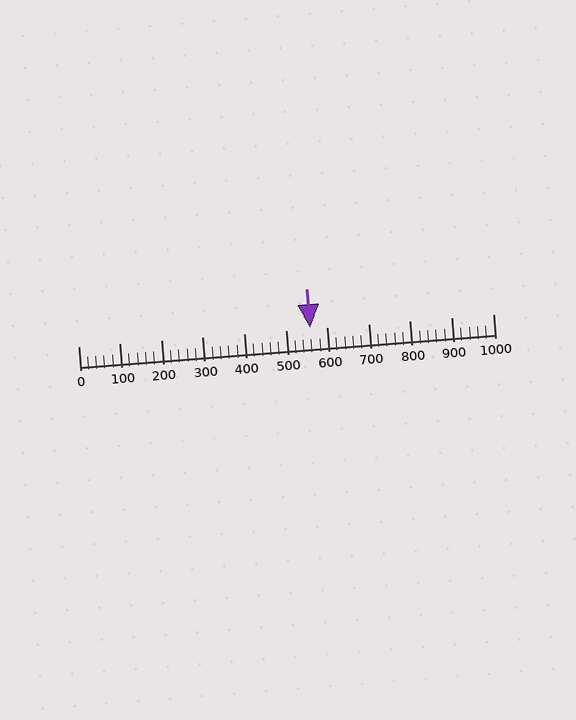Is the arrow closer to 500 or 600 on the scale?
The arrow is closer to 600.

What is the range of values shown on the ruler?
The ruler shows values from 0 to 1000.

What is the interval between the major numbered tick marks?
The major tick marks are spaced 100 units apart.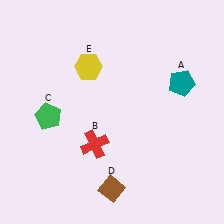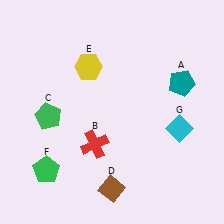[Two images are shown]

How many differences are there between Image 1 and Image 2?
There are 2 differences between the two images.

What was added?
A green pentagon (F), a cyan diamond (G) were added in Image 2.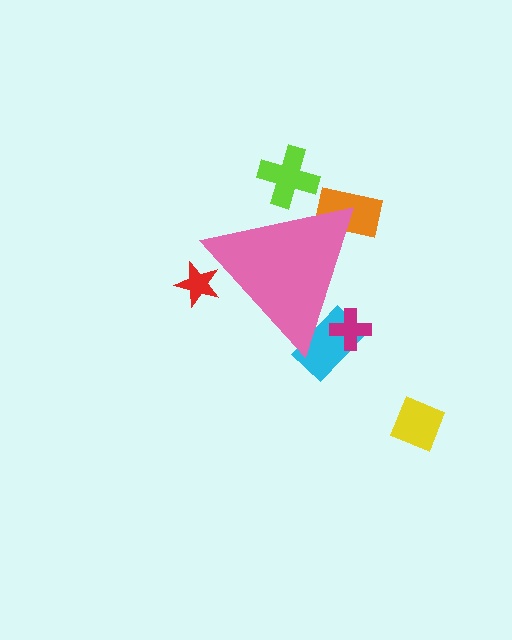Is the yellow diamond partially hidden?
No, the yellow diamond is fully visible.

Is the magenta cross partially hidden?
Yes, the magenta cross is partially hidden behind the pink triangle.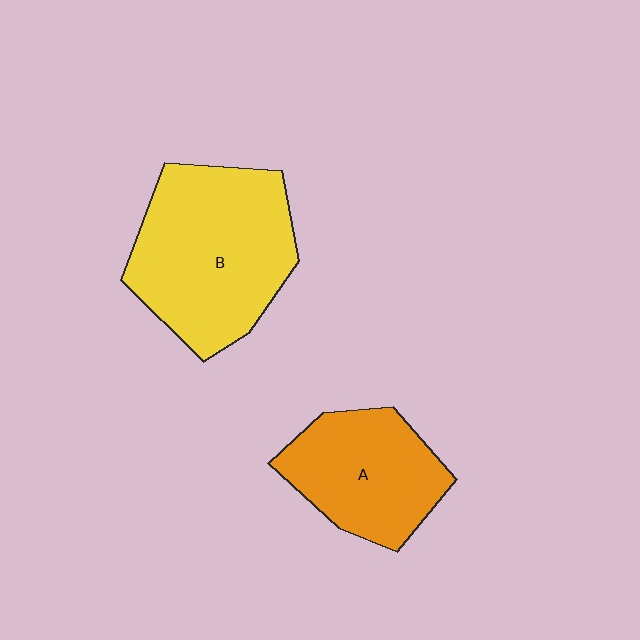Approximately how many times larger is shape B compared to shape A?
Approximately 1.5 times.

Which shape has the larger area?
Shape B (yellow).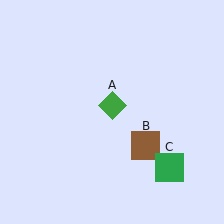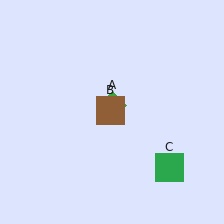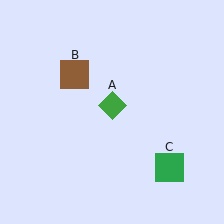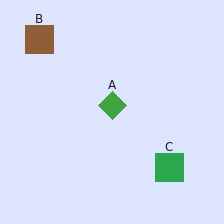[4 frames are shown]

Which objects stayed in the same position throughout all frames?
Green diamond (object A) and green square (object C) remained stationary.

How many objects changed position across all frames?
1 object changed position: brown square (object B).